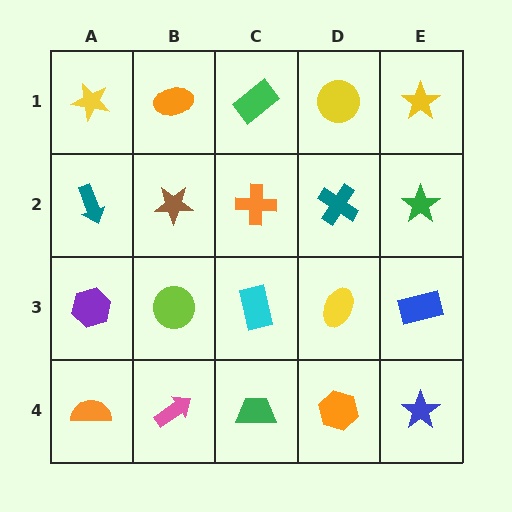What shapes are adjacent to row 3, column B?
A brown star (row 2, column B), a pink arrow (row 4, column B), a purple hexagon (row 3, column A), a cyan rectangle (row 3, column C).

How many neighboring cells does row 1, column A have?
2.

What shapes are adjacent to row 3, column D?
A teal cross (row 2, column D), an orange hexagon (row 4, column D), a cyan rectangle (row 3, column C), a blue rectangle (row 3, column E).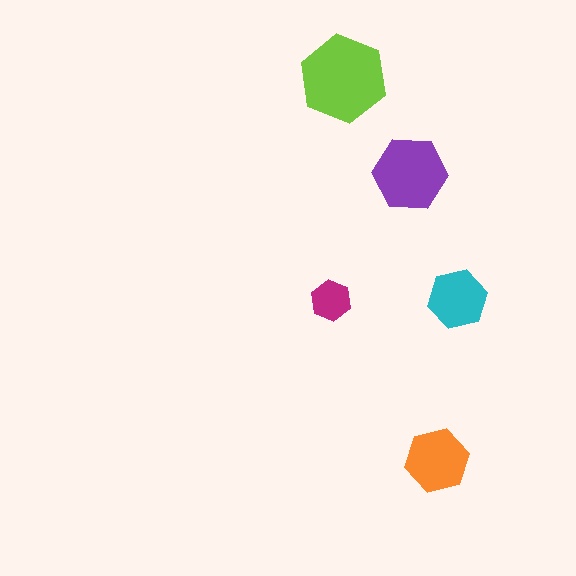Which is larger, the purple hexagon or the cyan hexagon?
The purple one.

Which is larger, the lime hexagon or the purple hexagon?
The lime one.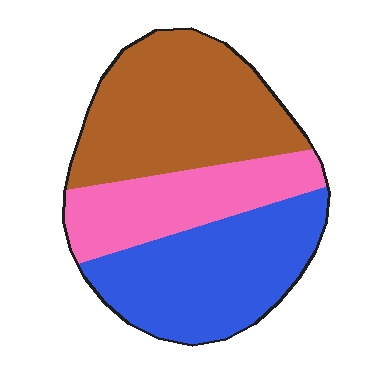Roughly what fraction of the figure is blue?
Blue takes up about three eighths (3/8) of the figure.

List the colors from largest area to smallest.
From largest to smallest: brown, blue, pink.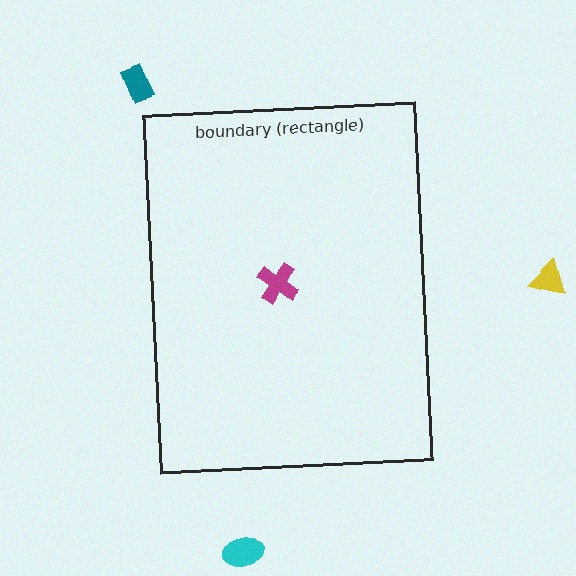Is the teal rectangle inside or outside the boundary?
Outside.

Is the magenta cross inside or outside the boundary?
Inside.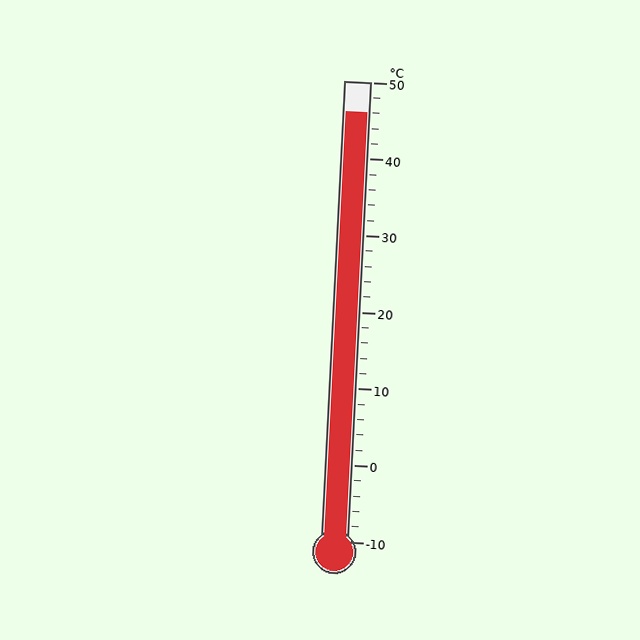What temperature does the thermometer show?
The thermometer shows approximately 46°C.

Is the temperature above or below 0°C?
The temperature is above 0°C.